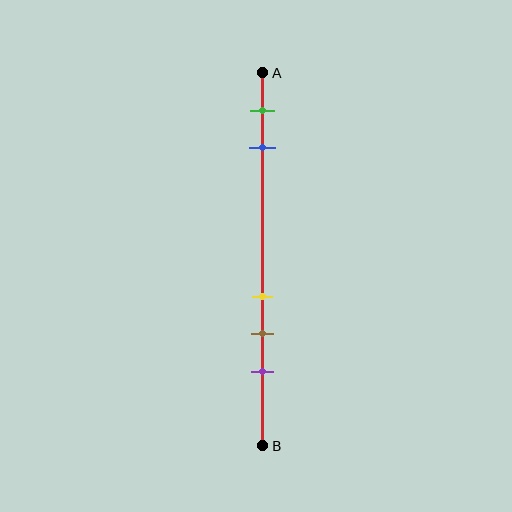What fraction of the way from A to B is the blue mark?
The blue mark is approximately 20% (0.2) of the way from A to B.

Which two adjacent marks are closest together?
The yellow and brown marks are the closest adjacent pair.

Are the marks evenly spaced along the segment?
No, the marks are not evenly spaced.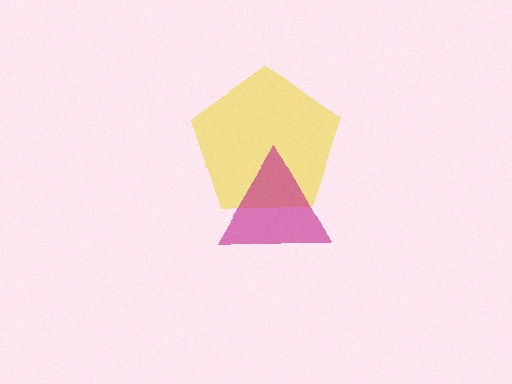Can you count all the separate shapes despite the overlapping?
Yes, there are 2 separate shapes.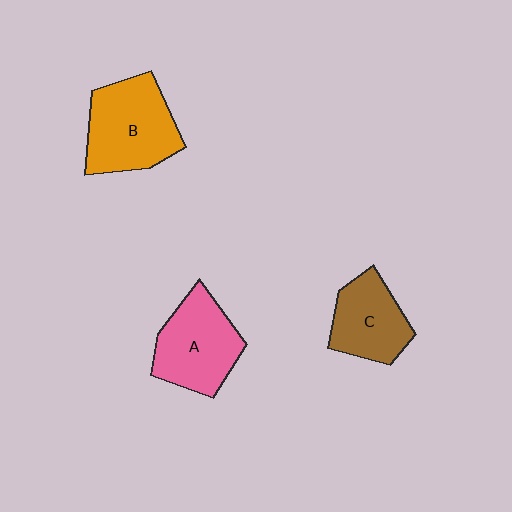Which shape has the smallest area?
Shape C (brown).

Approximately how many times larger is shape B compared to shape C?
Approximately 1.4 times.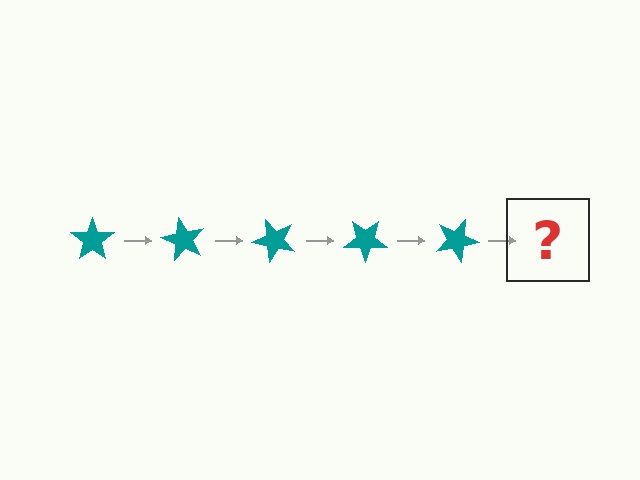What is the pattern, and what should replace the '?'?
The pattern is that the star rotates 60 degrees each step. The '?' should be a teal star rotated 300 degrees.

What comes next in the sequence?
The next element should be a teal star rotated 300 degrees.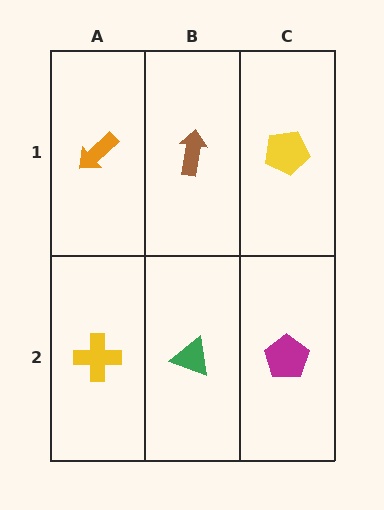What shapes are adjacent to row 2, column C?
A yellow pentagon (row 1, column C), a green triangle (row 2, column B).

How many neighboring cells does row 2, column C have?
2.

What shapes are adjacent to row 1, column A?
A yellow cross (row 2, column A), a brown arrow (row 1, column B).